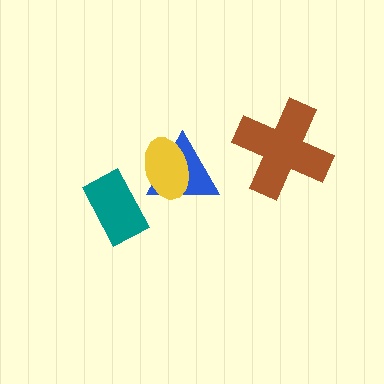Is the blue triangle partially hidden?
Yes, it is partially covered by another shape.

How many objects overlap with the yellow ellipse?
1 object overlaps with the yellow ellipse.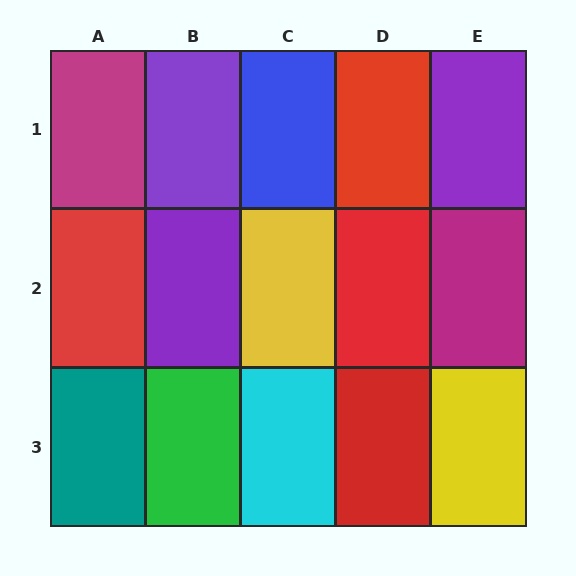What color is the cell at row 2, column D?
Red.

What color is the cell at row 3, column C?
Cyan.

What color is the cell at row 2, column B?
Purple.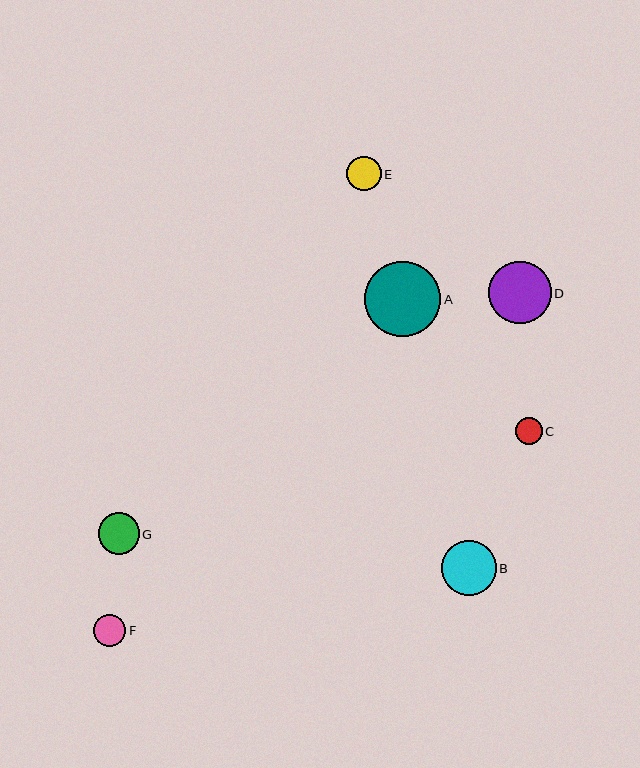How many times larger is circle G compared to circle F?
Circle G is approximately 1.3 times the size of circle F.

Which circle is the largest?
Circle A is the largest with a size of approximately 76 pixels.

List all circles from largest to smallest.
From largest to smallest: A, D, B, G, E, F, C.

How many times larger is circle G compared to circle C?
Circle G is approximately 1.5 times the size of circle C.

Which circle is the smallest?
Circle C is the smallest with a size of approximately 27 pixels.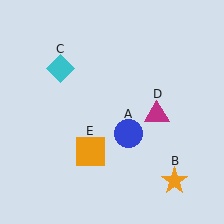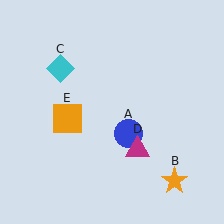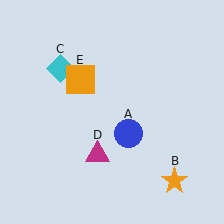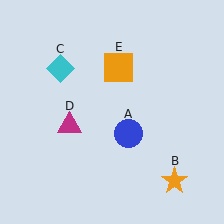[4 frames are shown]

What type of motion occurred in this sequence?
The magenta triangle (object D), orange square (object E) rotated clockwise around the center of the scene.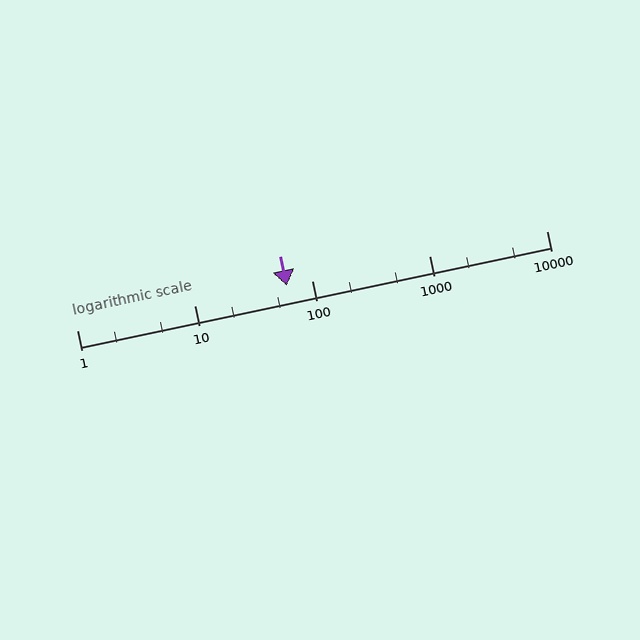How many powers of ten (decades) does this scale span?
The scale spans 4 decades, from 1 to 10000.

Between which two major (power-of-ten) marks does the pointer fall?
The pointer is between 10 and 100.